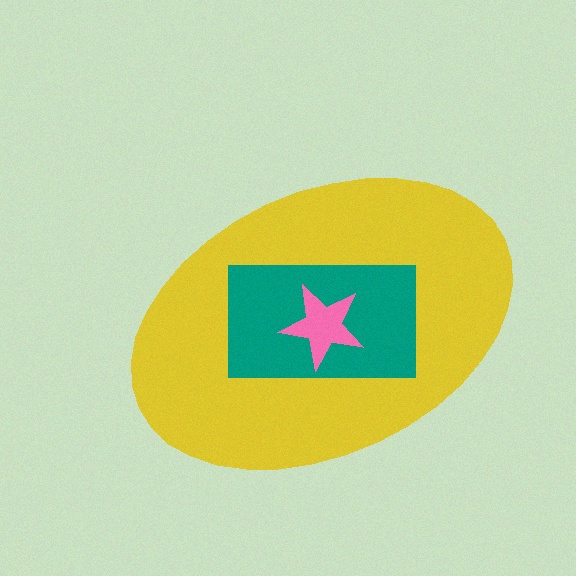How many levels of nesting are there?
3.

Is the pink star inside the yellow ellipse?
Yes.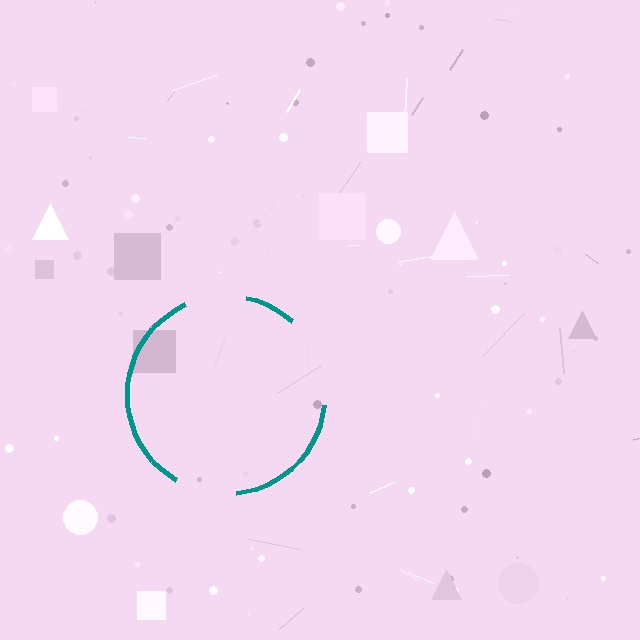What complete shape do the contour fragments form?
The contour fragments form a circle.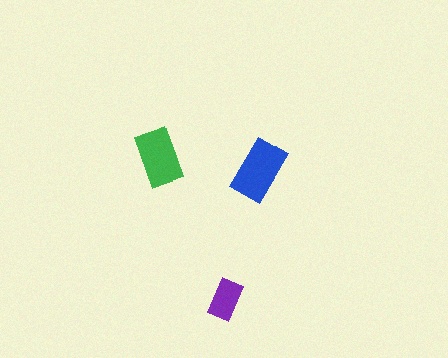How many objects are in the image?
There are 3 objects in the image.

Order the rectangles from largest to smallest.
the blue one, the green one, the purple one.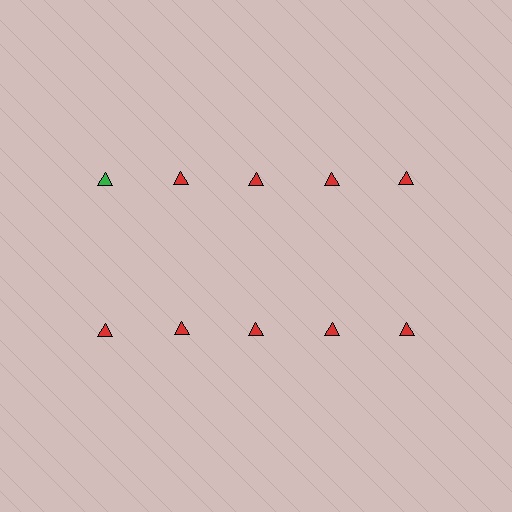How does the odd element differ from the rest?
It has a different color: green instead of red.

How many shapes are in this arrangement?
There are 10 shapes arranged in a grid pattern.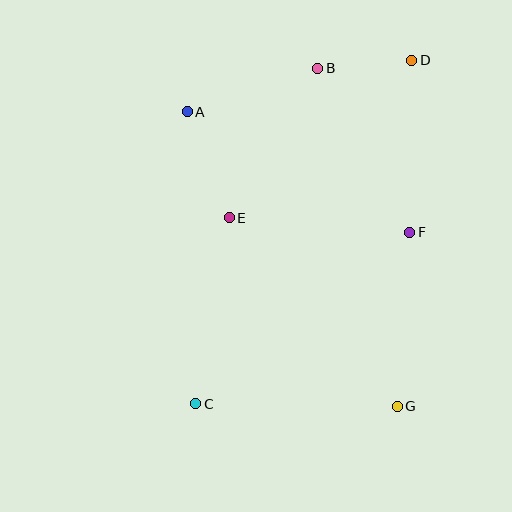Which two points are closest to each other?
Points B and D are closest to each other.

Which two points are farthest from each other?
Points C and D are farthest from each other.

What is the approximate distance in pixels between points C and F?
The distance between C and F is approximately 274 pixels.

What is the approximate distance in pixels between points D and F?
The distance between D and F is approximately 172 pixels.